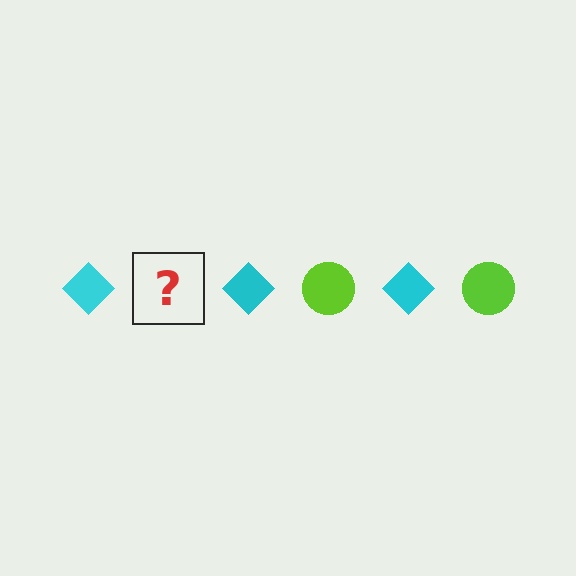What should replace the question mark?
The question mark should be replaced with a lime circle.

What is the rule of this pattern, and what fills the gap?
The rule is that the pattern alternates between cyan diamond and lime circle. The gap should be filled with a lime circle.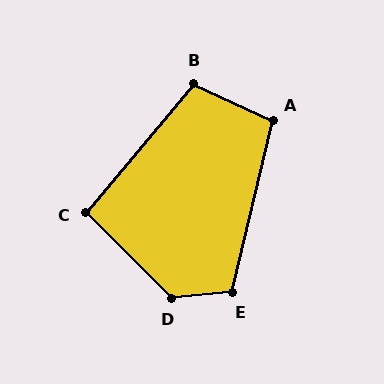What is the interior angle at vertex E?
Approximately 109 degrees (obtuse).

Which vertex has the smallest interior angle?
C, at approximately 95 degrees.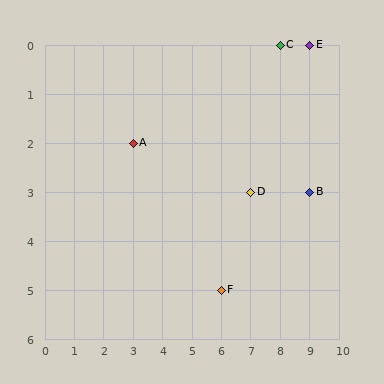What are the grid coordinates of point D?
Point D is at grid coordinates (7, 3).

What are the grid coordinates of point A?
Point A is at grid coordinates (3, 2).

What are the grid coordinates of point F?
Point F is at grid coordinates (6, 5).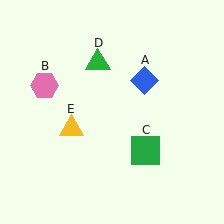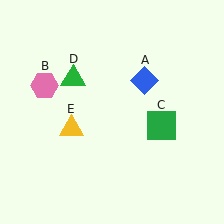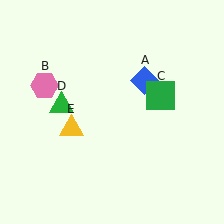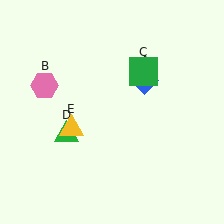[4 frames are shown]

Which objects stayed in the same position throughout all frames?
Blue diamond (object A) and pink hexagon (object B) and yellow triangle (object E) remained stationary.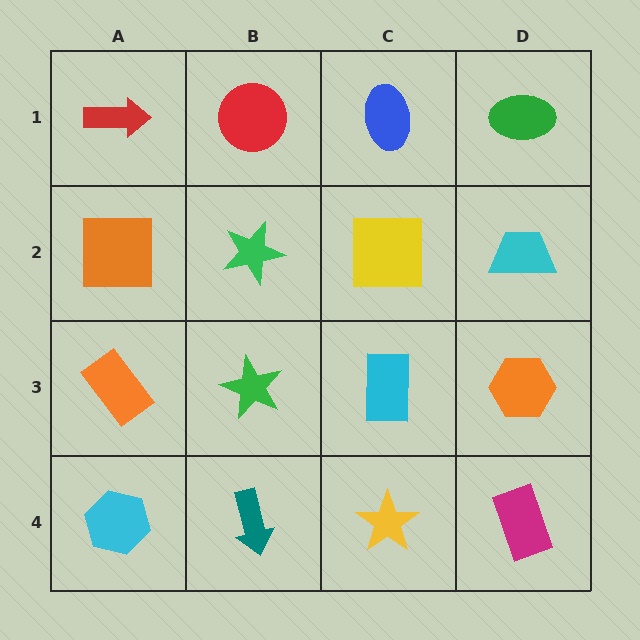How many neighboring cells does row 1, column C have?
3.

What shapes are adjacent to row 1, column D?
A cyan trapezoid (row 2, column D), a blue ellipse (row 1, column C).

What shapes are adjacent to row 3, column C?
A yellow square (row 2, column C), a yellow star (row 4, column C), a green star (row 3, column B), an orange hexagon (row 3, column D).